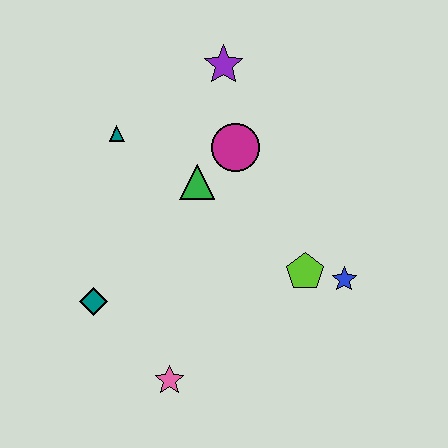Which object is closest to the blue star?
The lime pentagon is closest to the blue star.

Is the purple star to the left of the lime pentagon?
Yes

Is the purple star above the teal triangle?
Yes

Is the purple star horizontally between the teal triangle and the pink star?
No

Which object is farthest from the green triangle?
The pink star is farthest from the green triangle.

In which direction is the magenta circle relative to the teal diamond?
The magenta circle is above the teal diamond.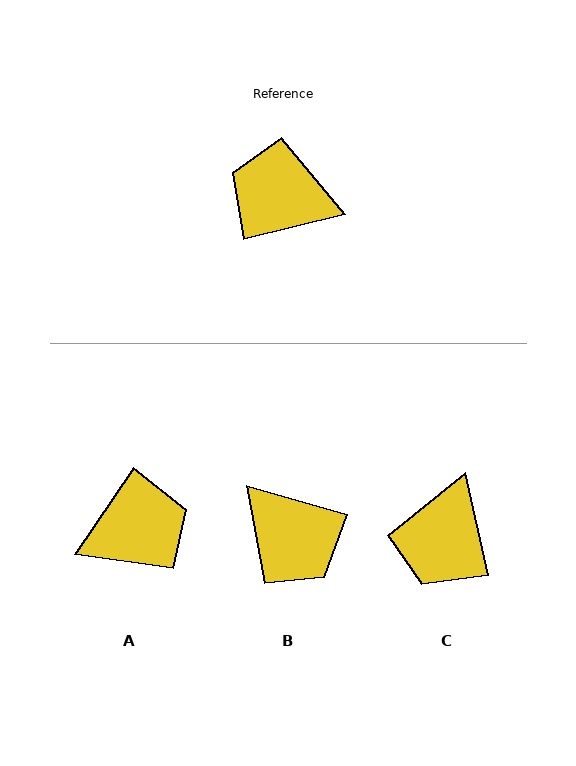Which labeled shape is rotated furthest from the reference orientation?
B, about 150 degrees away.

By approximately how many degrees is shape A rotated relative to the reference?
Approximately 138 degrees clockwise.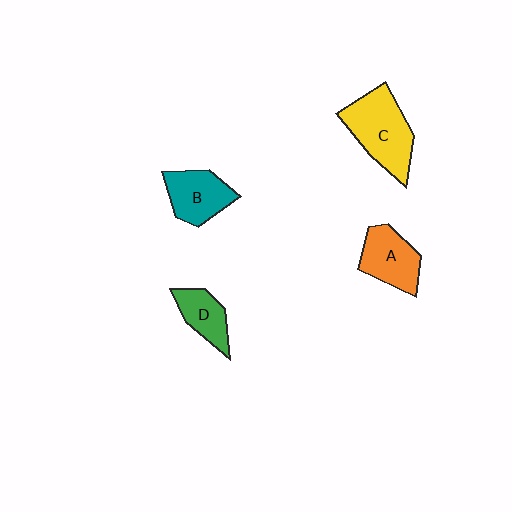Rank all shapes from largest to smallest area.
From largest to smallest: C (yellow), A (orange), B (teal), D (green).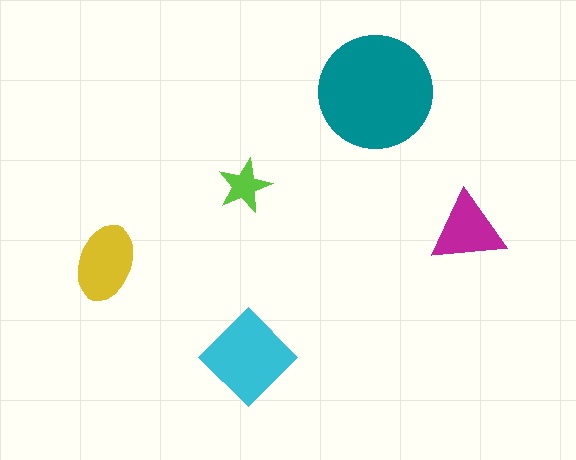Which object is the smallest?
The lime star.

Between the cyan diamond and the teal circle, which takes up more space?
The teal circle.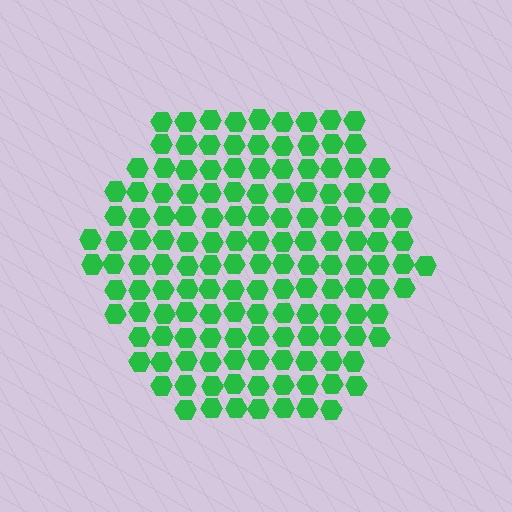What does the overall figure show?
The overall figure shows a hexagon.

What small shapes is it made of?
It is made of small hexagons.